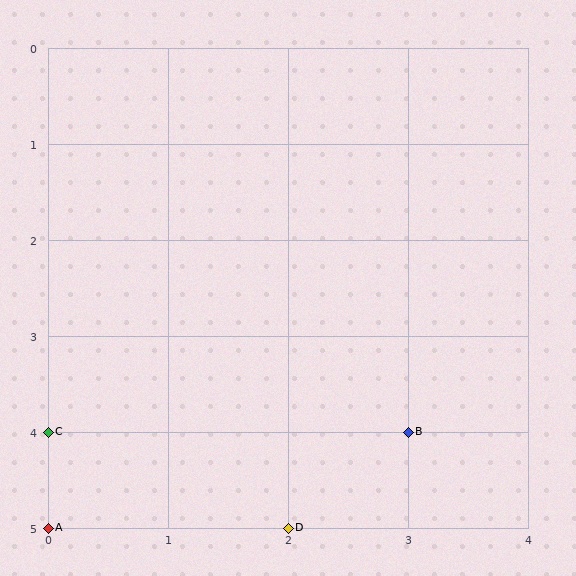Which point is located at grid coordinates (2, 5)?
Point D is at (2, 5).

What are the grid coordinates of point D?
Point D is at grid coordinates (2, 5).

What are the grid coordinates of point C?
Point C is at grid coordinates (0, 4).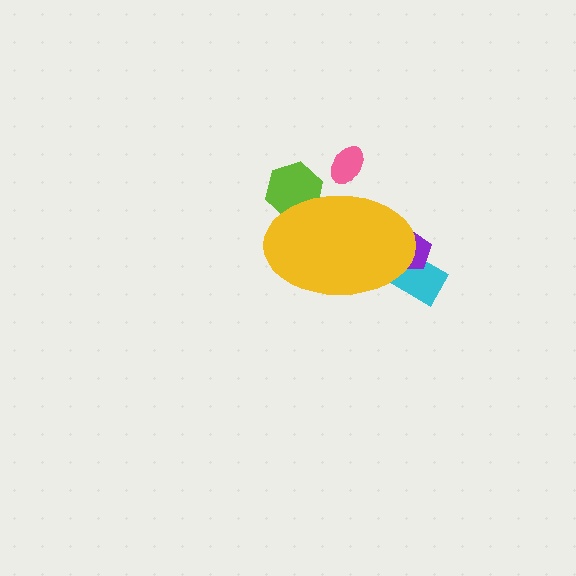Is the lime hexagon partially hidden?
Yes, the lime hexagon is partially hidden behind the yellow ellipse.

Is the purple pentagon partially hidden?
Yes, the purple pentagon is partially hidden behind the yellow ellipse.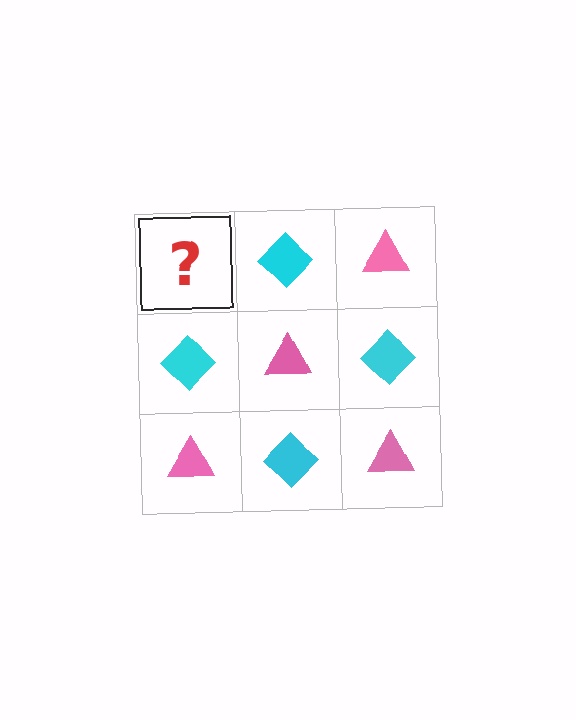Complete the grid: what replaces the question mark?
The question mark should be replaced with a pink triangle.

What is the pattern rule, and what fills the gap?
The rule is that it alternates pink triangle and cyan diamond in a checkerboard pattern. The gap should be filled with a pink triangle.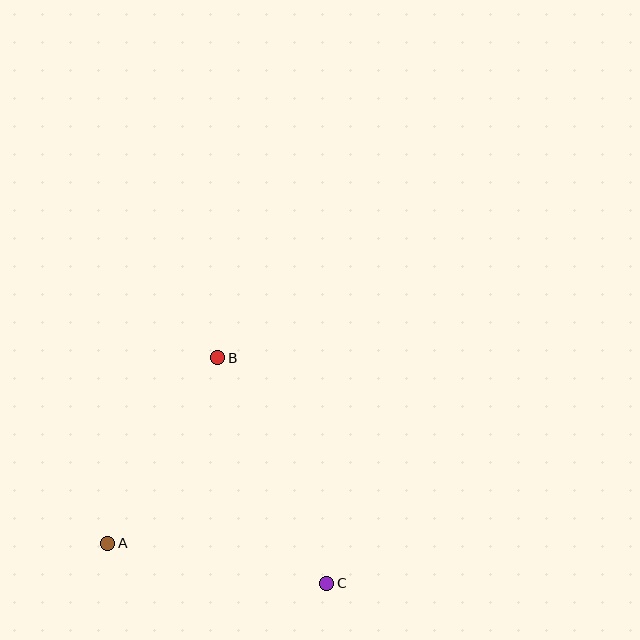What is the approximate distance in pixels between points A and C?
The distance between A and C is approximately 223 pixels.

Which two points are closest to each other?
Points A and B are closest to each other.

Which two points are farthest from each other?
Points B and C are farthest from each other.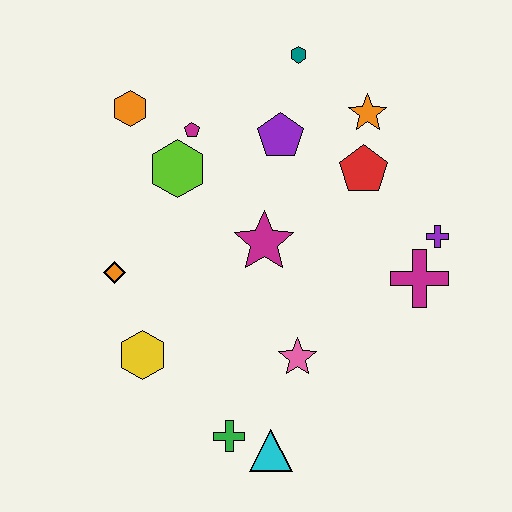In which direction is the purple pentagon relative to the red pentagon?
The purple pentagon is to the left of the red pentagon.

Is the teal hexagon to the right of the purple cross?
No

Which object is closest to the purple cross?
The magenta cross is closest to the purple cross.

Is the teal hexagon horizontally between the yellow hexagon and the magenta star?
No